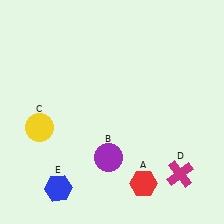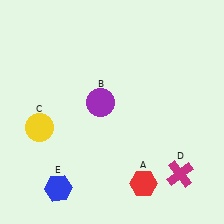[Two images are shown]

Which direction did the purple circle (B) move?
The purple circle (B) moved up.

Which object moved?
The purple circle (B) moved up.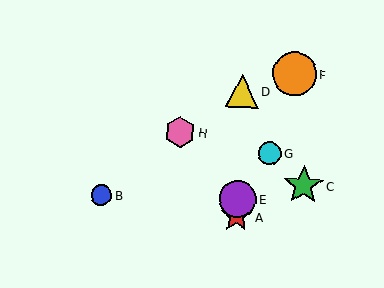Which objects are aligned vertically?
Objects A, D, E are aligned vertically.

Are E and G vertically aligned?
No, E is at x≈237 and G is at x≈269.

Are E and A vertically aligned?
Yes, both are at x≈237.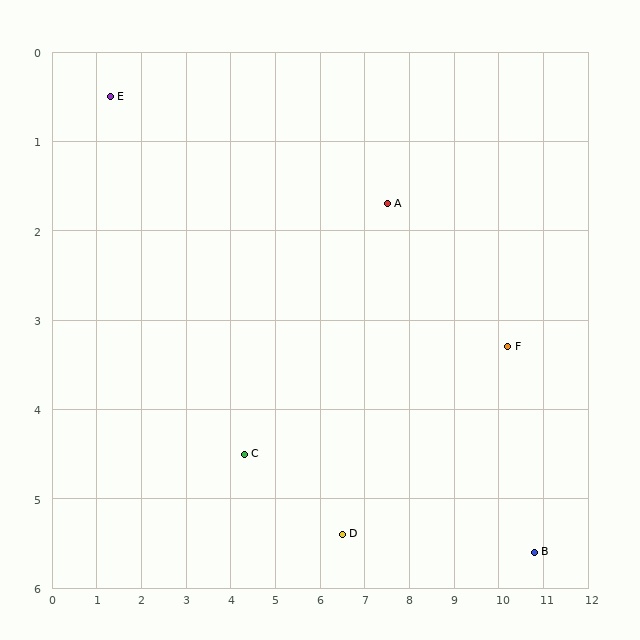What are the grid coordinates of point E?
Point E is at approximately (1.3, 0.5).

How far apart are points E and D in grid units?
Points E and D are about 7.1 grid units apart.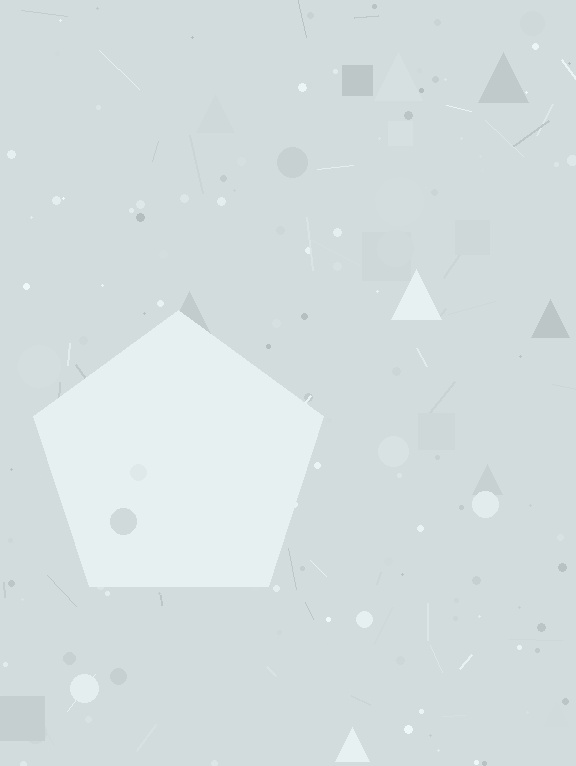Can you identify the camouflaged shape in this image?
The camouflaged shape is a pentagon.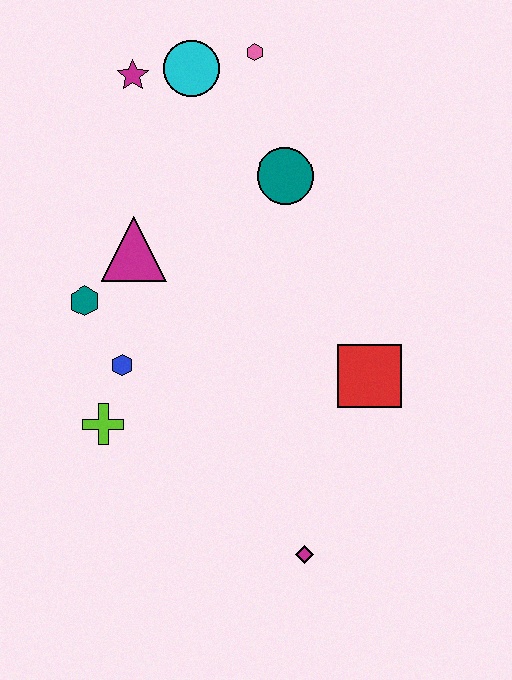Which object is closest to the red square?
The magenta diamond is closest to the red square.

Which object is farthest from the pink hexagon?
The magenta diamond is farthest from the pink hexagon.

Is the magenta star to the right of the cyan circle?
No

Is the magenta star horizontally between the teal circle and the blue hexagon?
Yes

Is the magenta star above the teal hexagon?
Yes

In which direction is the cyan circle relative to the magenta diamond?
The cyan circle is above the magenta diamond.